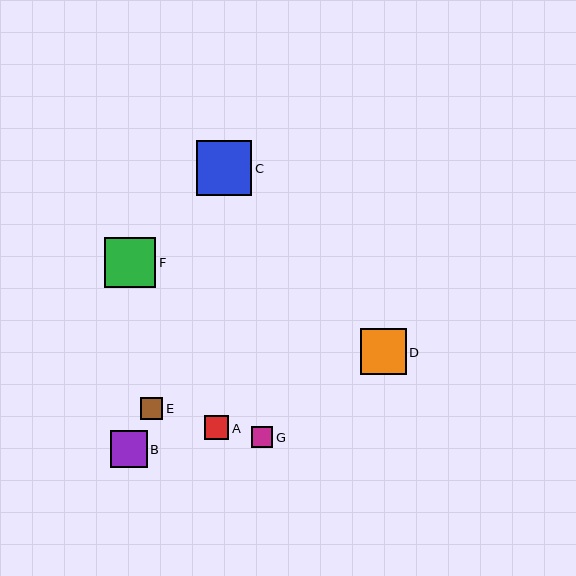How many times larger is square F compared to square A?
Square F is approximately 2.1 times the size of square A.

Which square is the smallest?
Square G is the smallest with a size of approximately 22 pixels.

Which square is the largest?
Square C is the largest with a size of approximately 55 pixels.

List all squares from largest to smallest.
From largest to smallest: C, F, D, B, A, E, G.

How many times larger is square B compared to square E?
Square B is approximately 1.7 times the size of square E.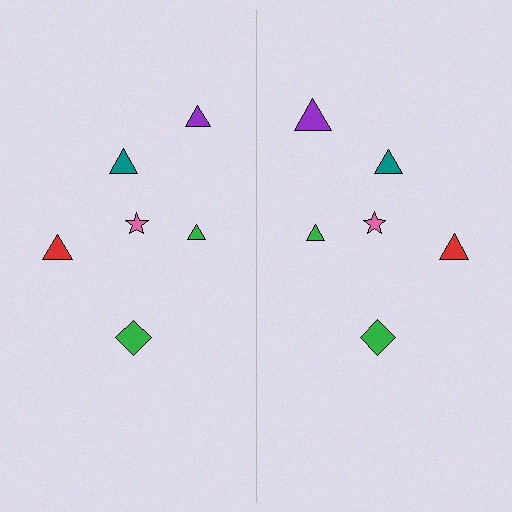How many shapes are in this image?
There are 12 shapes in this image.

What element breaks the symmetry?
The purple triangle on the right side has a different size than its mirror counterpart.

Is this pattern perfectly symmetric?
No, the pattern is not perfectly symmetric. The purple triangle on the right side has a different size than its mirror counterpart.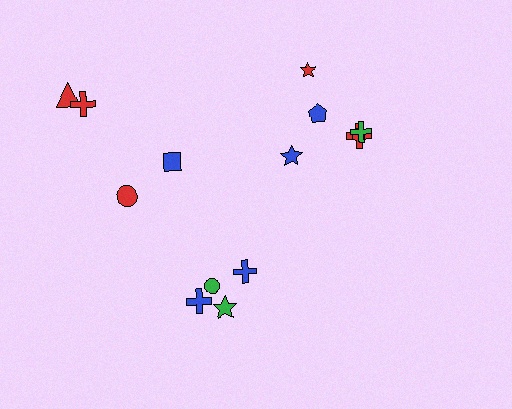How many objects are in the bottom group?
There are 4 objects.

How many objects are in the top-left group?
There are 4 objects.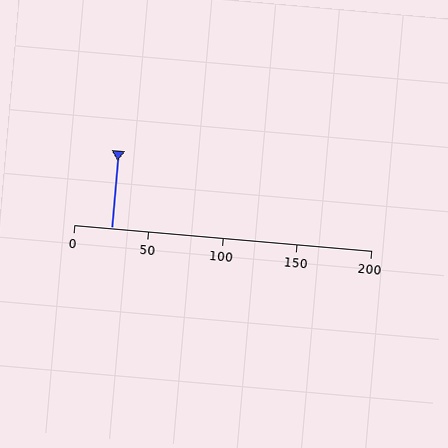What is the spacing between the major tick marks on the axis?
The major ticks are spaced 50 apart.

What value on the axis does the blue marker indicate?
The marker indicates approximately 25.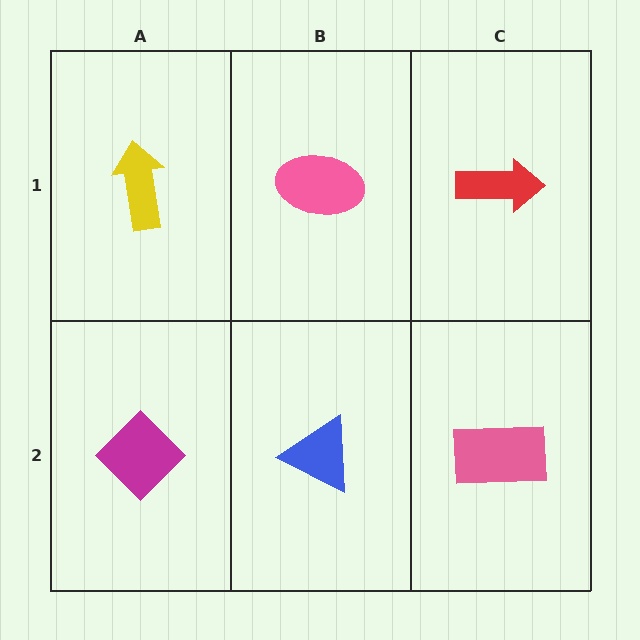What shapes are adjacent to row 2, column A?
A yellow arrow (row 1, column A), a blue triangle (row 2, column B).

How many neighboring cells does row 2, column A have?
2.